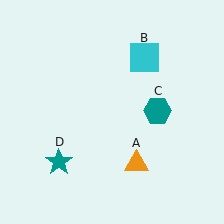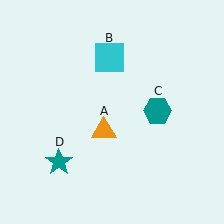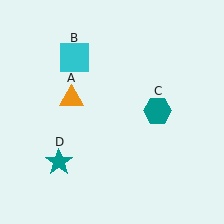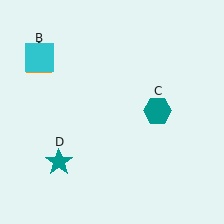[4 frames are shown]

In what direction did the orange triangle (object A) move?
The orange triangle (object A) moved up and to the left.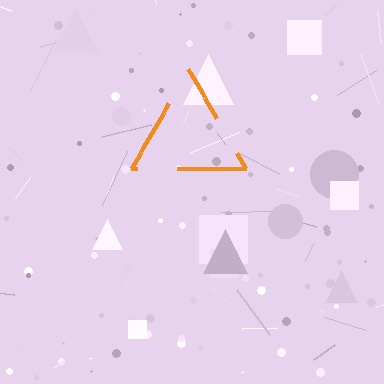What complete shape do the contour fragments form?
The contour fragments form a triangle.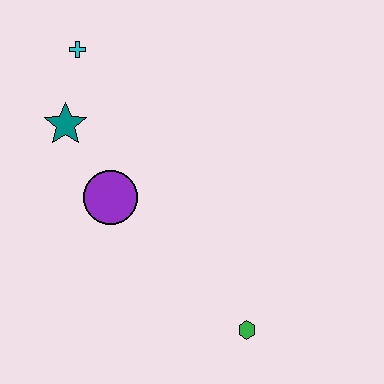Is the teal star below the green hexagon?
No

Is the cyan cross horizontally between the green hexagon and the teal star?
Yes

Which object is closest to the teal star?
The cyan cross is closest to the teal star.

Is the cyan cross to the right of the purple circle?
No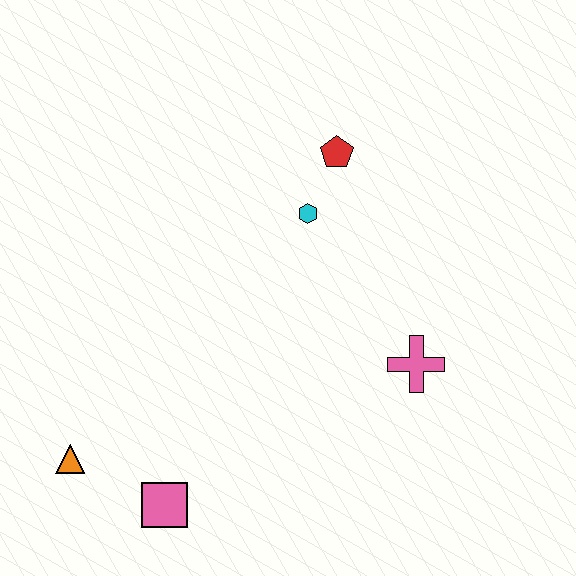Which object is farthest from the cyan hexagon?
The orange triangle is farthest from the cyan hexagon.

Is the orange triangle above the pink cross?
No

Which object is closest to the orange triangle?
The pink square is closest to the orange triangle.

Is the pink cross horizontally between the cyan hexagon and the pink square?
No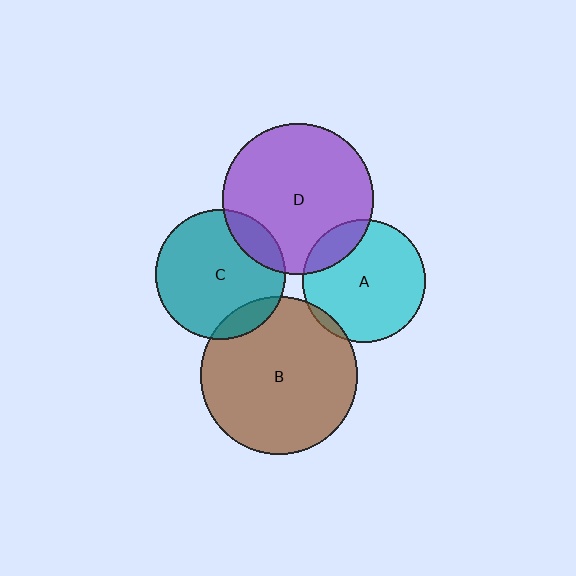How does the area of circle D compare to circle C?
Approximately 1.3 times.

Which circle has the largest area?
Circle B (brown).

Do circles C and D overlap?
Yes.